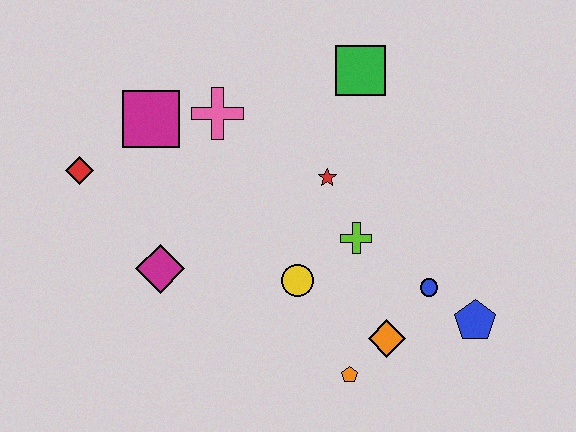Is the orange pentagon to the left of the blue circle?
Yes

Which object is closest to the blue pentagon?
The blue circle is closest to the blue pentagon.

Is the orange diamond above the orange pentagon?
Yes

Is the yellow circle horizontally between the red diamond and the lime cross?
Yes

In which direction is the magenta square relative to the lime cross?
The magenta square is to the left of the lime cross.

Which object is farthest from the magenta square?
The blue pentagon is farthest from the magenta square.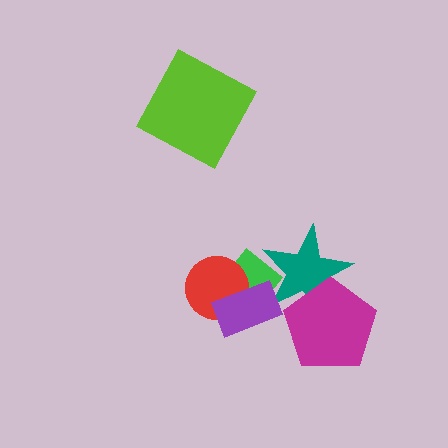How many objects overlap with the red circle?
2 objects overlap with the red circle.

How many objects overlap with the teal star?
3 objects overlap with the teal star.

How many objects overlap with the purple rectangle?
3 objects overlap with the purple rectangle.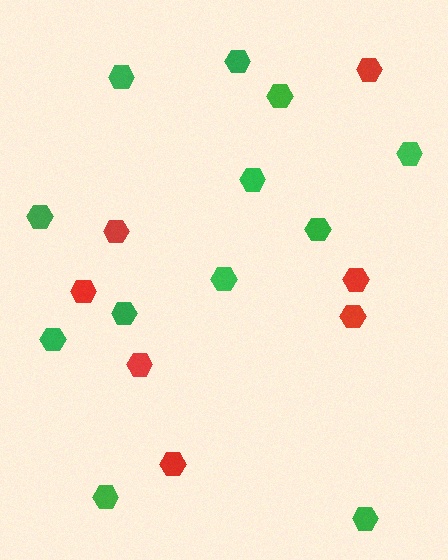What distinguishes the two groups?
There are 2 groups: one group of green hexagons (12) and one group of red hexagons (7).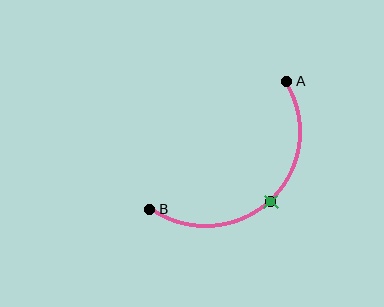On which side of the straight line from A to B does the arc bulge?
The arc bulges below and to the right of the straight line connecting A and B.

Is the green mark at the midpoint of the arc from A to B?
Yes. The green mark lies on the arc at equal arc-length from both A and B — it is the arc midpoint.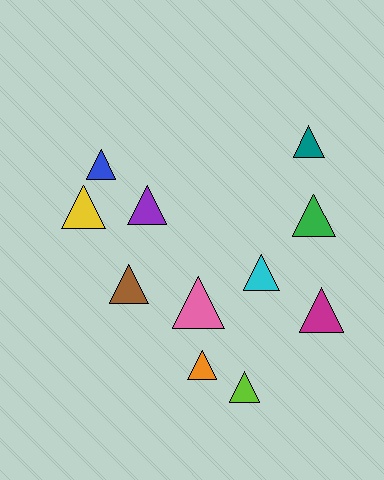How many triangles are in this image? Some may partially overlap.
There are 11 triangles.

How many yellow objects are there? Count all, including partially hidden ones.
There is 1 yellow object.